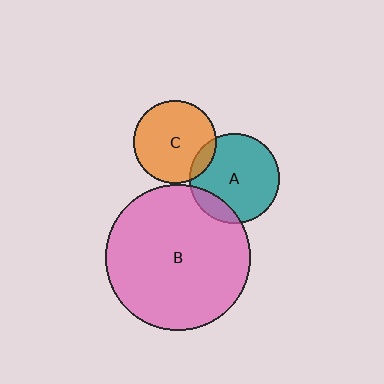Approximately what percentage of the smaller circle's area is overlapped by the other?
Approximately 10%.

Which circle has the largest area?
Circle B (pink).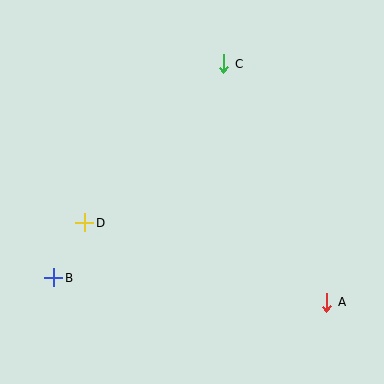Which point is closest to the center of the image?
Point D at (85, 223) is closest to the center.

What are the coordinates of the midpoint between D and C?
The midpoint between D and C is at (154, 143).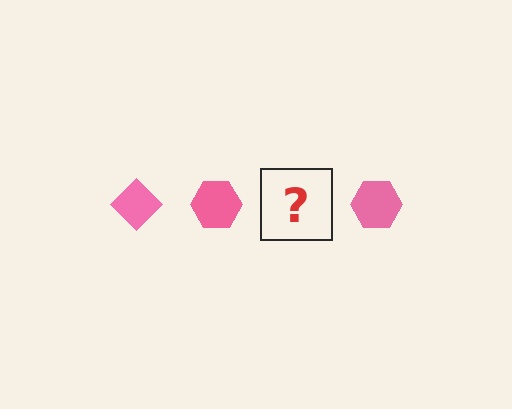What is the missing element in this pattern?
The missing element is a pink diamond.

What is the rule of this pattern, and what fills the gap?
The rule is that the pattern cycles through diamond, hexagon shapes in pink. The gap should be filled with a pink diamond.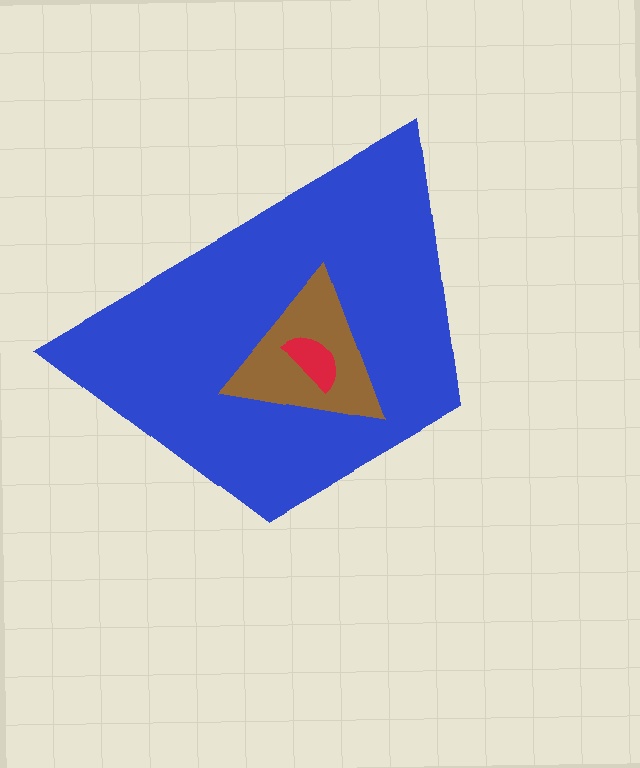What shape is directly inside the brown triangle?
The red semicircle.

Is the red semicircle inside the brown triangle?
Yes.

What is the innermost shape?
The red semicircle.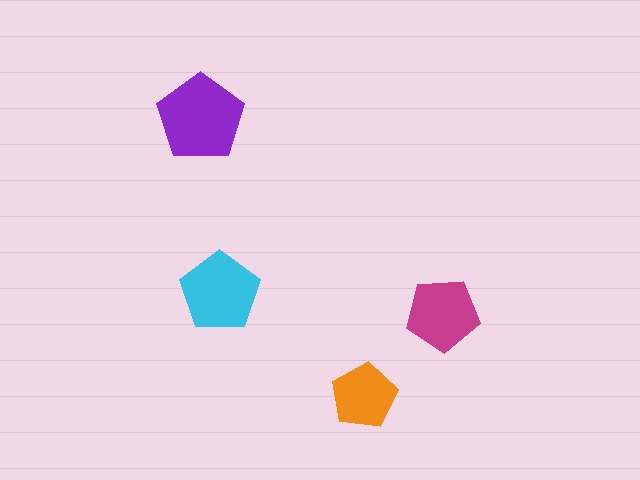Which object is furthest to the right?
The magenta pentagon is rightmost.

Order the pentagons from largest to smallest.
the purple one, the cyan one, the magenta one, the orange one.